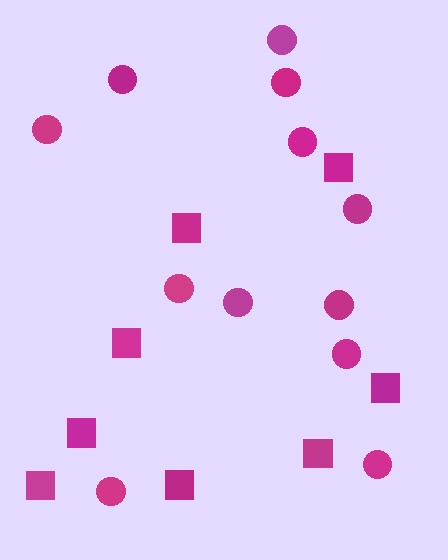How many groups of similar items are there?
There are 2 groups: one group of squares (8) and one group of circles (12).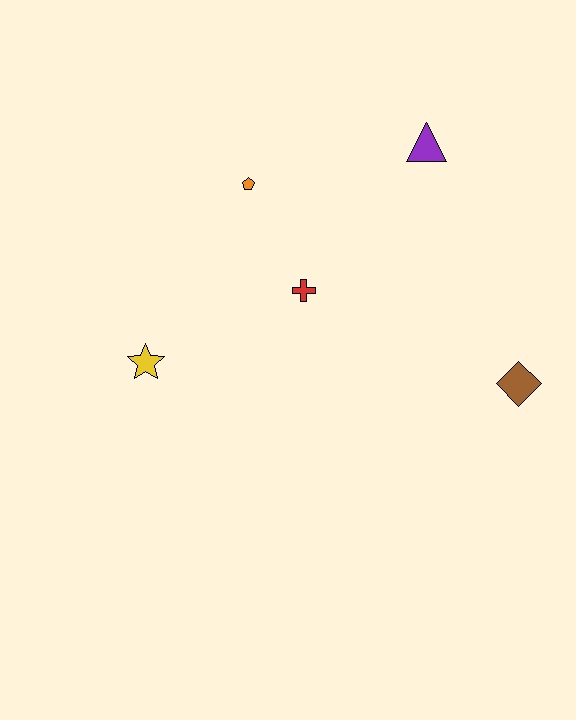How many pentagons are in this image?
There is 1 pentagon.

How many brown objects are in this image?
There is 1 brown object.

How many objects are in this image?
There are 5 objects.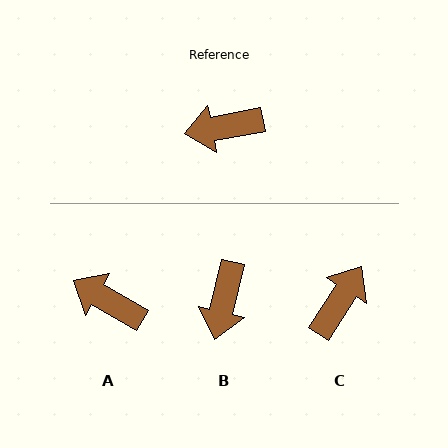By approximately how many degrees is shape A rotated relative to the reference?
Approximately 40 degrees clockwise.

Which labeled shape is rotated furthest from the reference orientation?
C, about 133 degrees away.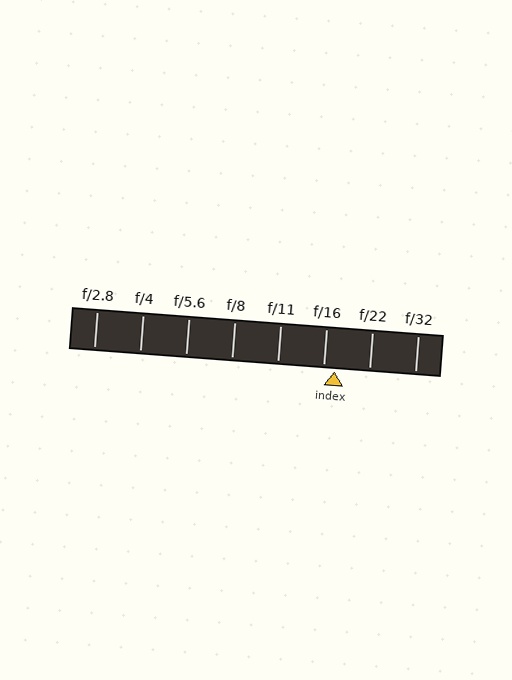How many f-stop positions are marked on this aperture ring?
There are 8 f-stop positions marked.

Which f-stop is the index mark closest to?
The index mark is closest to f/16.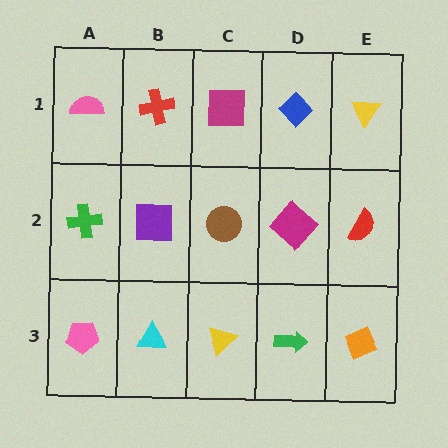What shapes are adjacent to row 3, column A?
A green cross (row 2, column A), a cyan triangle (row 3, column B).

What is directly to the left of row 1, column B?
A pink semicircle.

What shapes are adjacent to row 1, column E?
A red semicircle (row 2, column E), a blue diamond (row 1, column D).